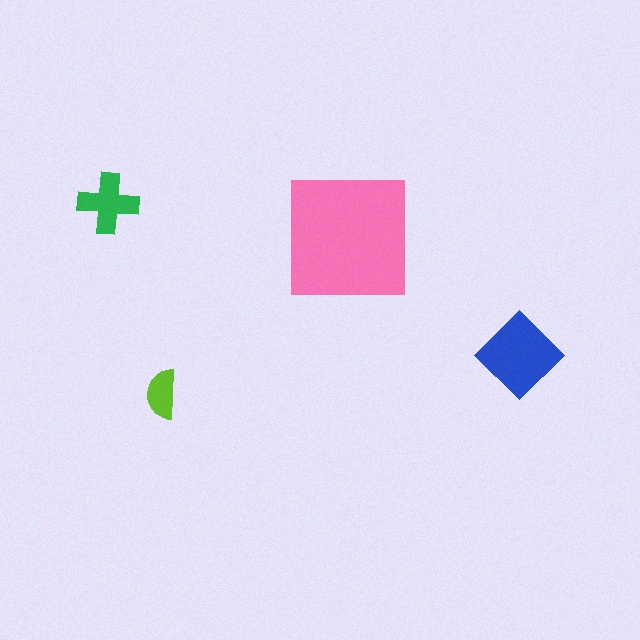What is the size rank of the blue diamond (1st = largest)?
2nd.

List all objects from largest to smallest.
The pink square, the blue diamond, the green cross, the lime semicircle.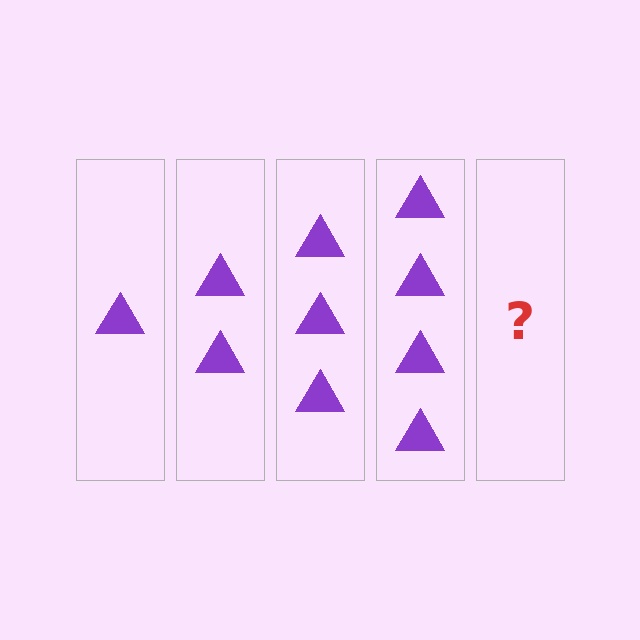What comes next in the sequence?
The next element should be 5 triangles.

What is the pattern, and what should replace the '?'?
The pattern is that each step adds one more triangle. The '?' should be 5 triangles.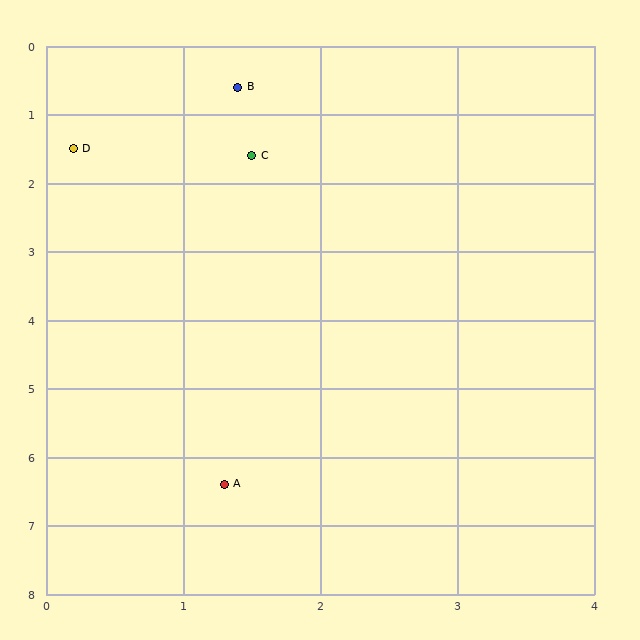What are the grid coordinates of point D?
Point D is at approximately (0.2, 1.5).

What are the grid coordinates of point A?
Point A is at approximately (1.3, 6.4).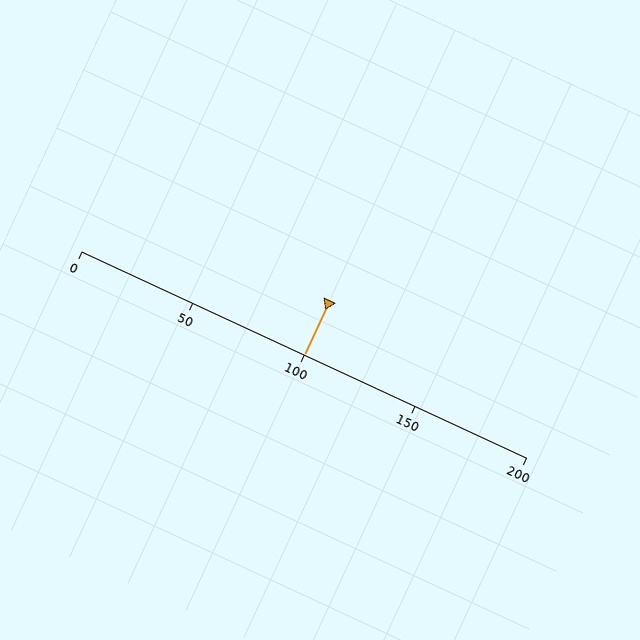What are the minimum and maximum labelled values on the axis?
The axis runs from 0 to 200.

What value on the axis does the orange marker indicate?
The marker indicates approximately 100.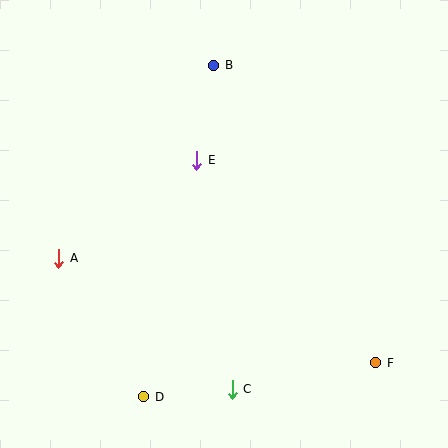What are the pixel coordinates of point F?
Point F is at (376, 363).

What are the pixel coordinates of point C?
Point C is at (232, 389).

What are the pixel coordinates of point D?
Point D is at (144, 397).